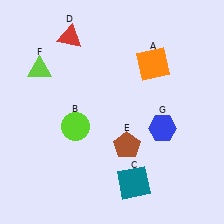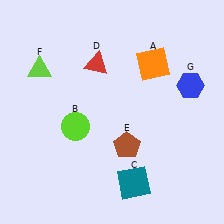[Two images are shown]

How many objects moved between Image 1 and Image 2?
2 objects moved between the two images.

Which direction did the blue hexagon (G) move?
The blue hexagon (G) moved up.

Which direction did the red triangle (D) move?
The red triangle (D) moved down.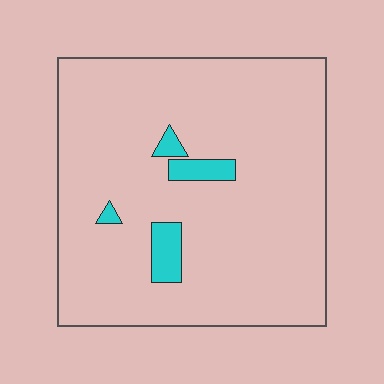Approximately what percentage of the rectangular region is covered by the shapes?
Approximately 5%.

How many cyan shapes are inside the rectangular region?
4.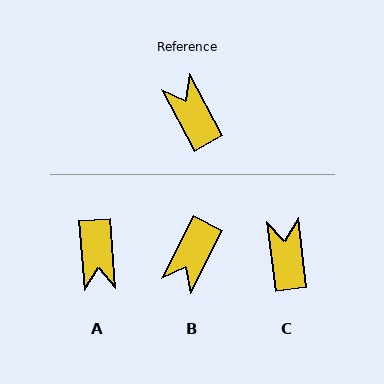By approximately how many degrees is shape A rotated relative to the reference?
Approximately 156 degrees counter-clockwise.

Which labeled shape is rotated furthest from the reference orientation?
A, about 156 degrees away.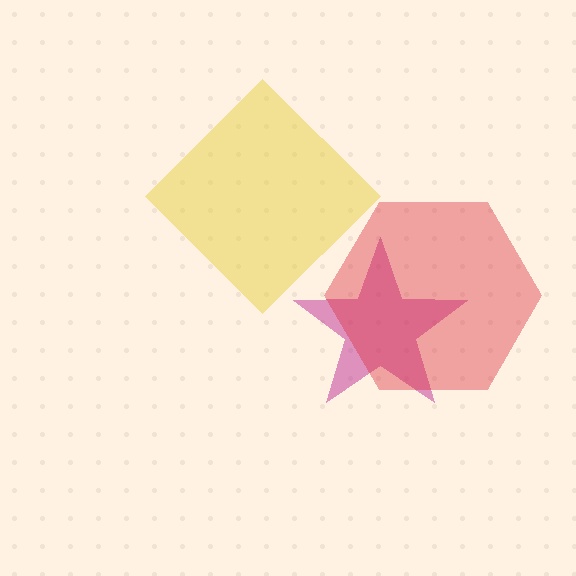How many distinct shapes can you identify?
There are 3 distinct shapes: a magenta star, a yellow diamond, a red hexagon.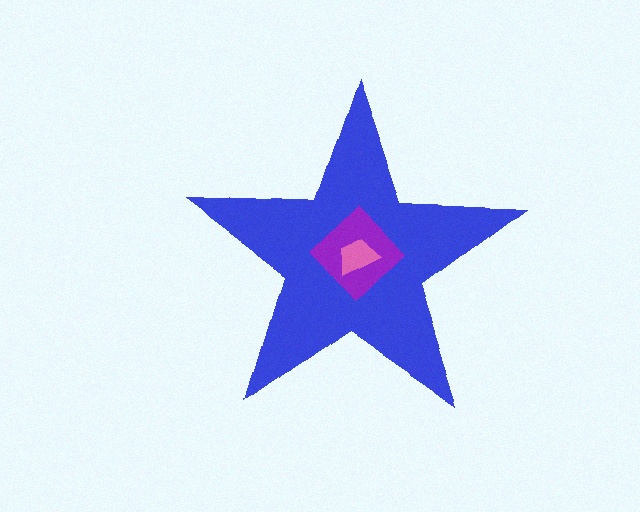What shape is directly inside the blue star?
The purple diamond.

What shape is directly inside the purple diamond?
The pink trapezoid.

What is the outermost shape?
The blue star.